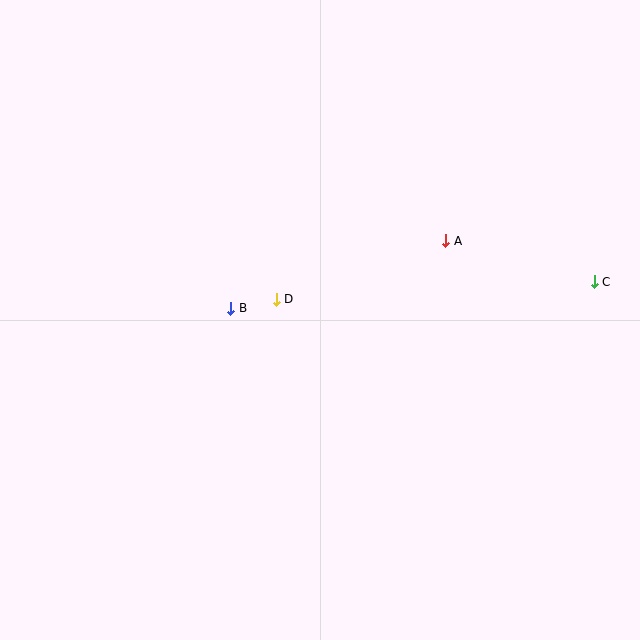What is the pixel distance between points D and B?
The distance between D and B is 46 pixels.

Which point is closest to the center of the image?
Point D at (276, 299) is closest to the center.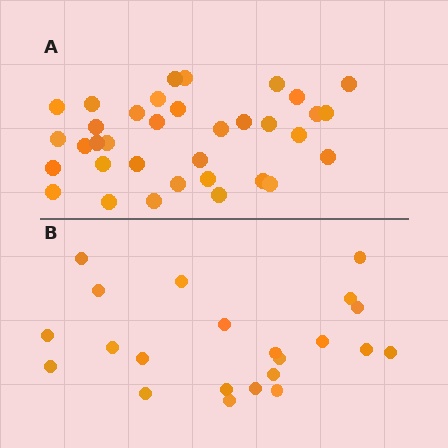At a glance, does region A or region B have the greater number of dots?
Region A (the top region) has more dots.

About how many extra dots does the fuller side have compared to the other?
Region A has approximately 15 more dots than region B.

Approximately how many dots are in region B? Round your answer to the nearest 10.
About 20 dots. (The exact count is 22, which rounds to 20.)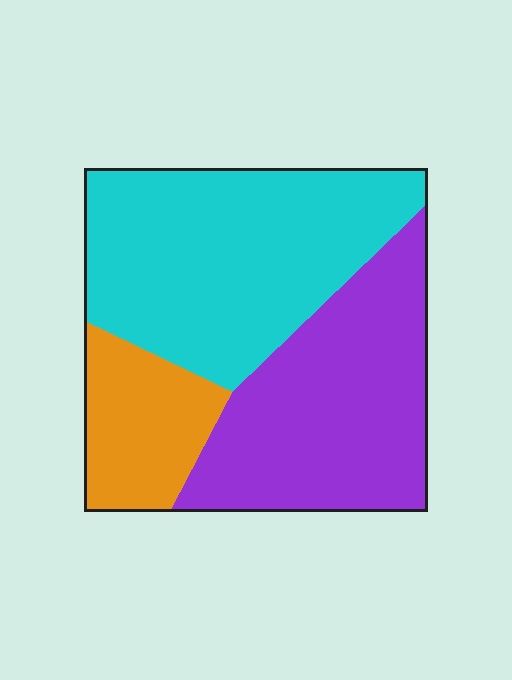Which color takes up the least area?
Orange, at roughly 15%.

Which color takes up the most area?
Cyan, at roughly 45%.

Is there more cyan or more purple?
Cyan.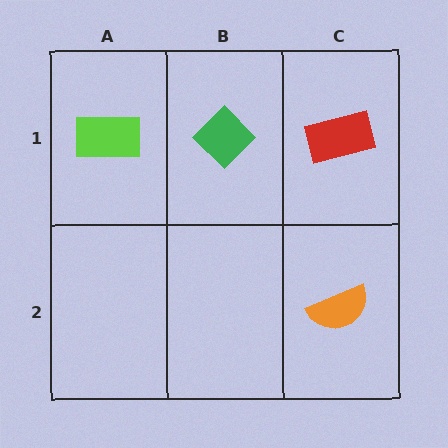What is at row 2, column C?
An orange semicircle.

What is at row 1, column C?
A red rectangle.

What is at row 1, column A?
A lime rectangle.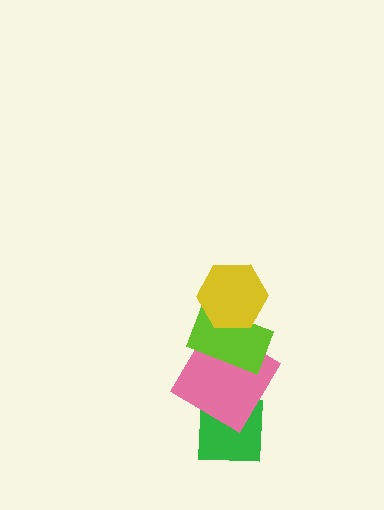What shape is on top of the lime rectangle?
The yellow hexagon is on top of the lime rectangle.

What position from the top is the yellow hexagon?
The yellow hexagon is 1st from the top.